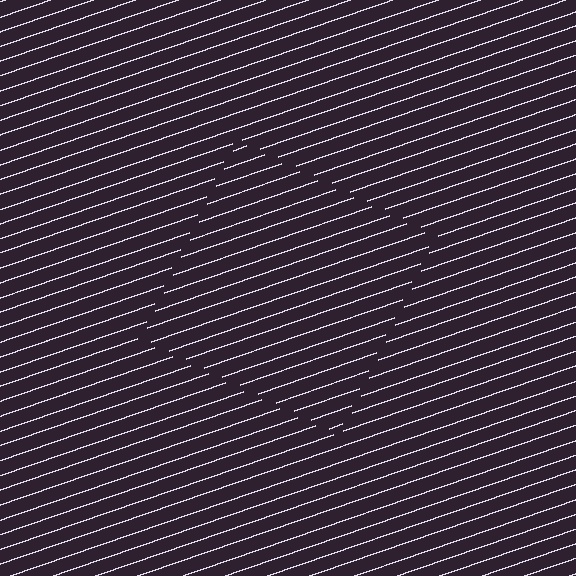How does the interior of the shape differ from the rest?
The interior of the shape contains the same grating, shifted by half a period — the contour is defined by the phase discontinuity where line-ends from the inner and outer gratings abut.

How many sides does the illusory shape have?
4 sides — the line-ends trace a square.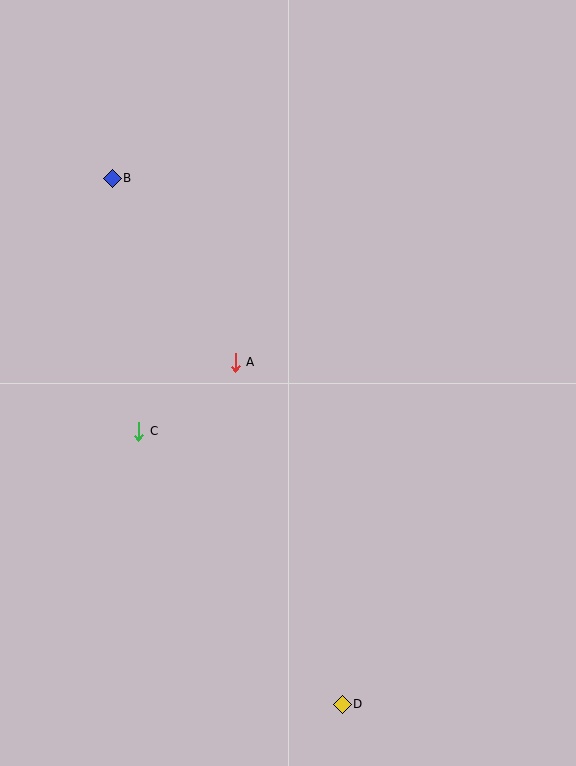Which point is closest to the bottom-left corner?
Point D is closest to the bottom-left corner.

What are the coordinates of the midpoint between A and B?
The midpoint between A and B is at (174, 270).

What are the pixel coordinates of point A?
Point A is at (235, 362).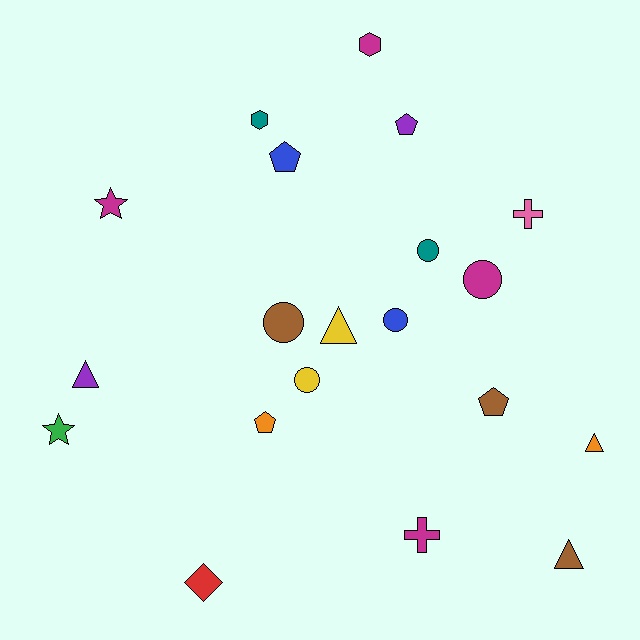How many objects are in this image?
There are 20 objects.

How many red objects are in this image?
There is 1 red object.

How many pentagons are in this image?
There are 4 pentagons.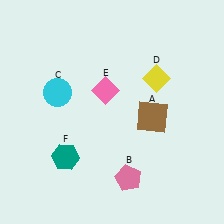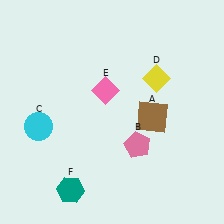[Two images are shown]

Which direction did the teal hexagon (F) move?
The teal hexagon (F) moved down.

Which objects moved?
The objects that moved are: the pink pentagon (B), the cyan circle (C), the teal hexagon (F).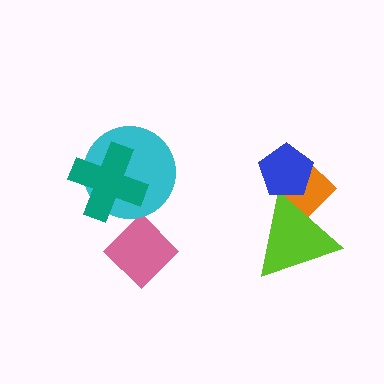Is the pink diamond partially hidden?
No, no other shape covers it.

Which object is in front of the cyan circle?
The teal cross is in front of the cyan circle.